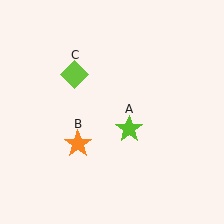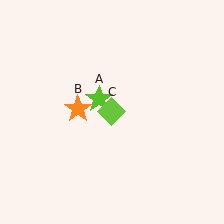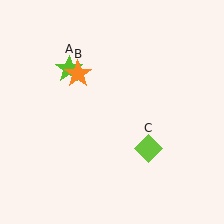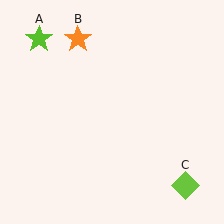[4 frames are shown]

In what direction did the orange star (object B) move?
The orange star (object B) moved up.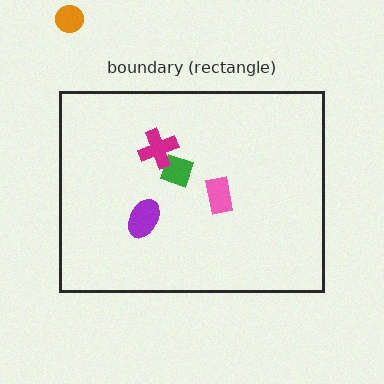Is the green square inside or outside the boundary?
Inside.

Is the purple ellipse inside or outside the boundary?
Inside.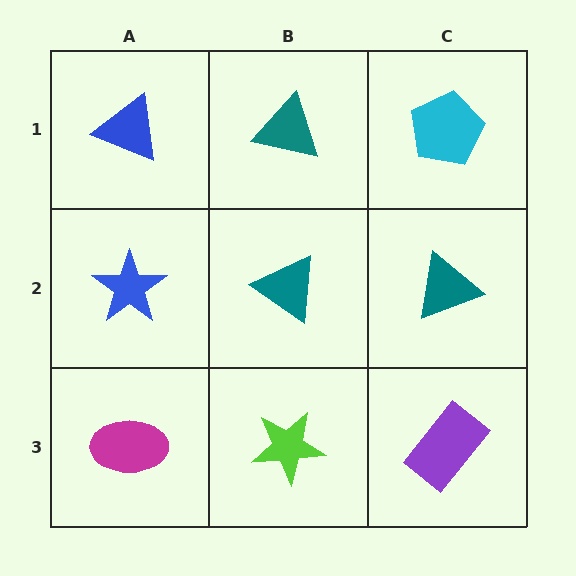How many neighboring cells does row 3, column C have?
2.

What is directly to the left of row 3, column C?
A lime star.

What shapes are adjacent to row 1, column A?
A blue star (row 2, column A), a teal triangle (row 1, column B).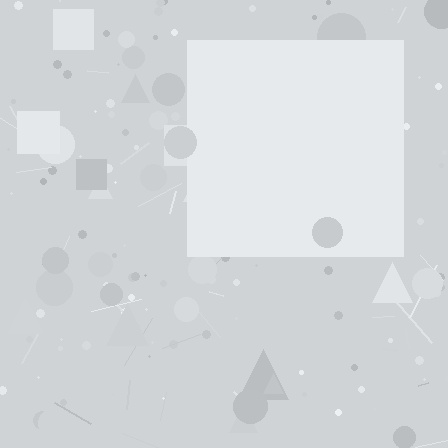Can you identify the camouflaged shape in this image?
The camouflaged shape is a square.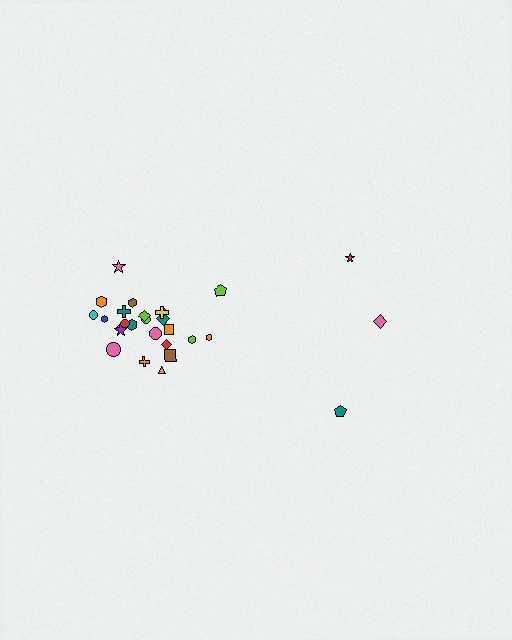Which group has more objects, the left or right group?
The left group.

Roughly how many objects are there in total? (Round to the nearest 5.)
Roughly 30 objects in total.